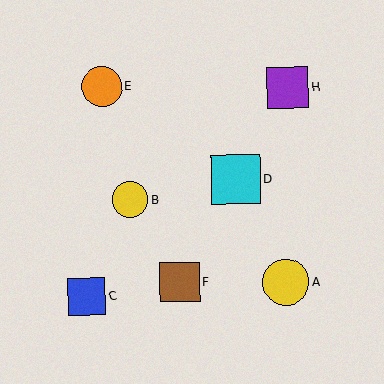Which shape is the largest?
The cyan square (labeled D) is the largest.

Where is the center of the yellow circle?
The center of the yellow circle is at (286, 282).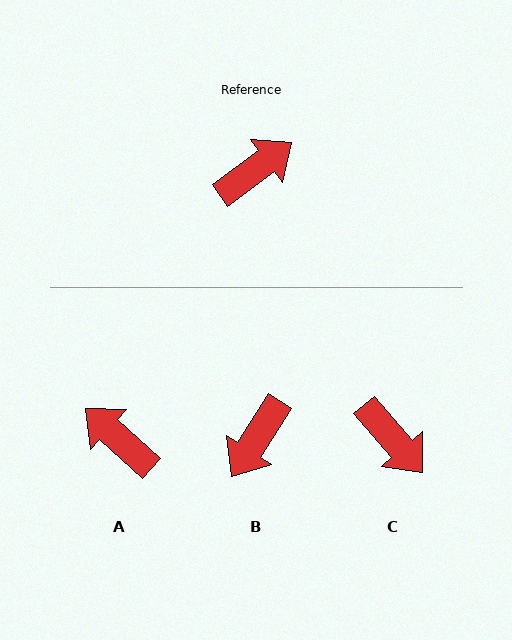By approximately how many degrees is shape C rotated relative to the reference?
Approximately 86 degrees clockwise.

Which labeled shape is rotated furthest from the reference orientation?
B, about 159 degrees away.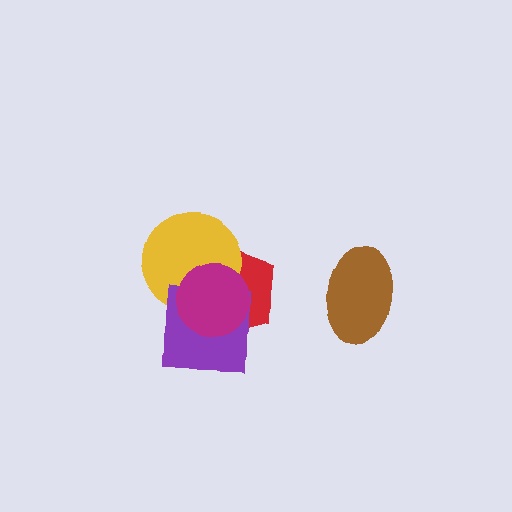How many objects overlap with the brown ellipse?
0 objects overlap with the brown ellipse.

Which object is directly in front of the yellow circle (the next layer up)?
The purple square is directly in front of the yellow circle.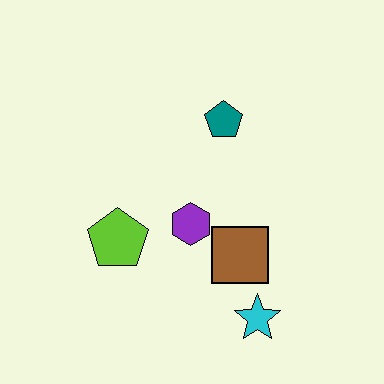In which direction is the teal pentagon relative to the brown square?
The teal pentagon is above the brown square.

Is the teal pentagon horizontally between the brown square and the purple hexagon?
Yes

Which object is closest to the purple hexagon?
The brown square is closest to the purple hexagon.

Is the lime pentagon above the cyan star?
Yes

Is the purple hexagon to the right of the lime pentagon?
Yes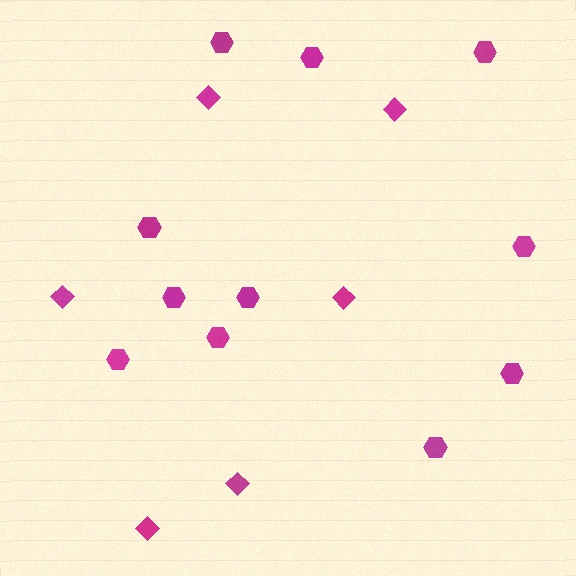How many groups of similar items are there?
There are 2 groups: one group of hexagons (11) and one group of diamonds (6).